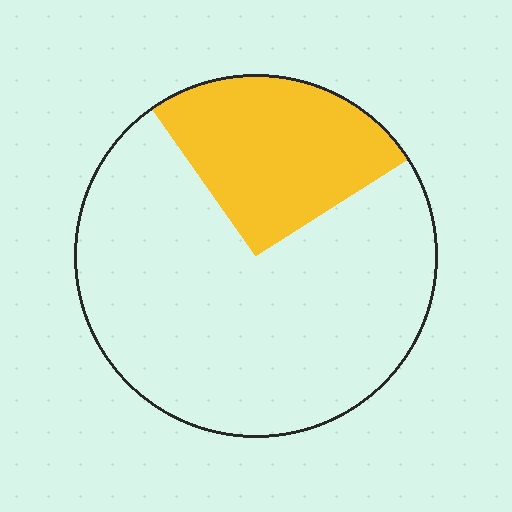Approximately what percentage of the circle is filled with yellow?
Approximately 25%.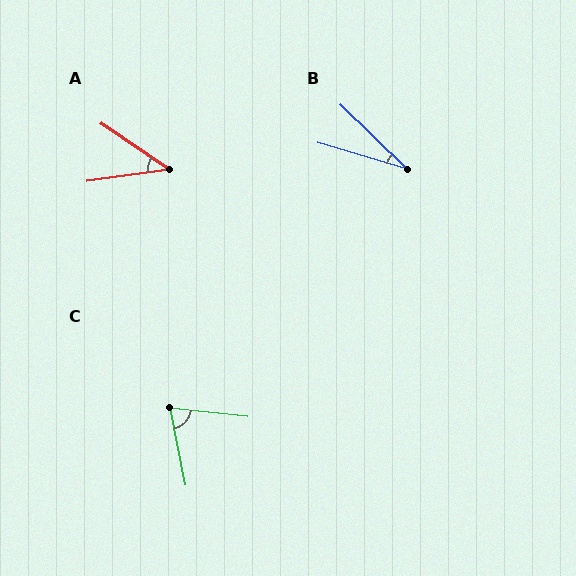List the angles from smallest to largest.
B (28°), A (42°), C (73°).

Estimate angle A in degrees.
Approximately 42 degrees.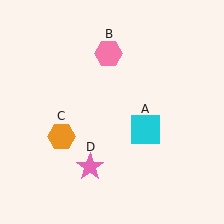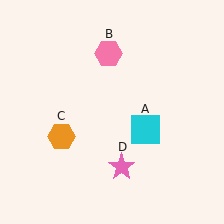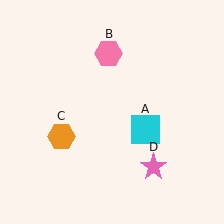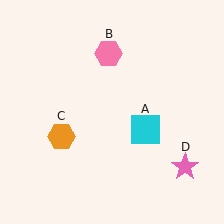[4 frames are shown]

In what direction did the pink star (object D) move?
The pink star (object D) moved right.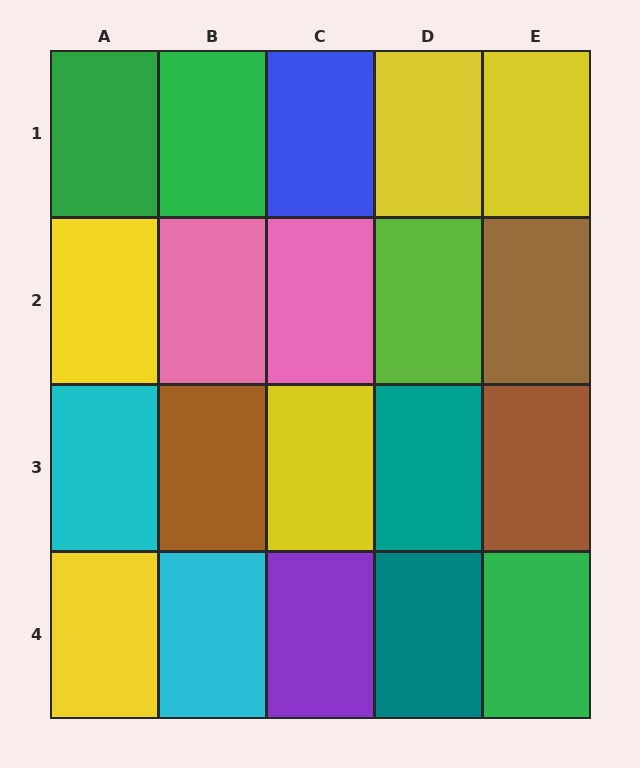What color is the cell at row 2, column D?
Lime.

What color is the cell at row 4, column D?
Teal.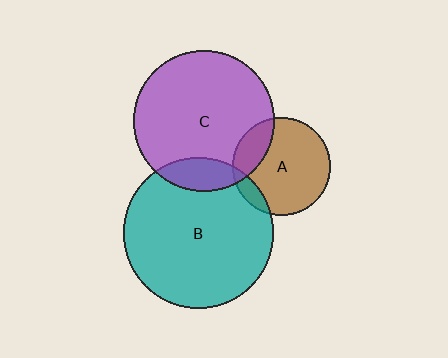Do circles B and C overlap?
Yes.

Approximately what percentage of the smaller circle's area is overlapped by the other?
Approximately 15%.